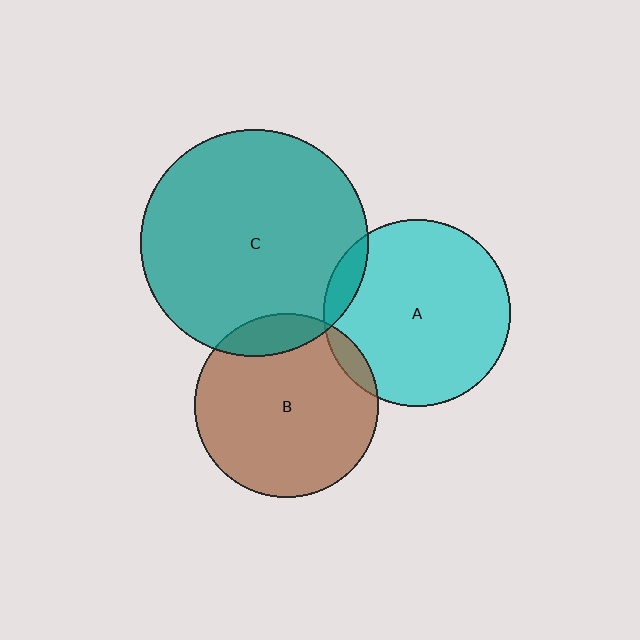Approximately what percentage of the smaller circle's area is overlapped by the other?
Approximately 10%.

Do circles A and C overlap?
Yes.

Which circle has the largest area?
Circle C (teal).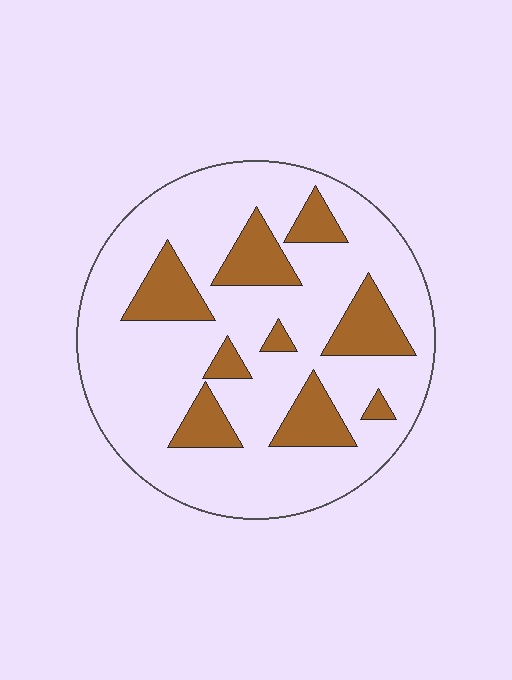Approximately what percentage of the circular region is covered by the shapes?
Approximately 20%.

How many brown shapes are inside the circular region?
9.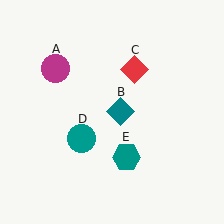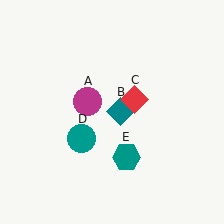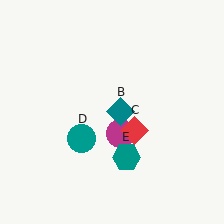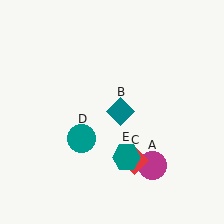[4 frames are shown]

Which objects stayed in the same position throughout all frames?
Teal diamond (object B) and teal circle (object D) and teal hexagon (object E) remained stationary.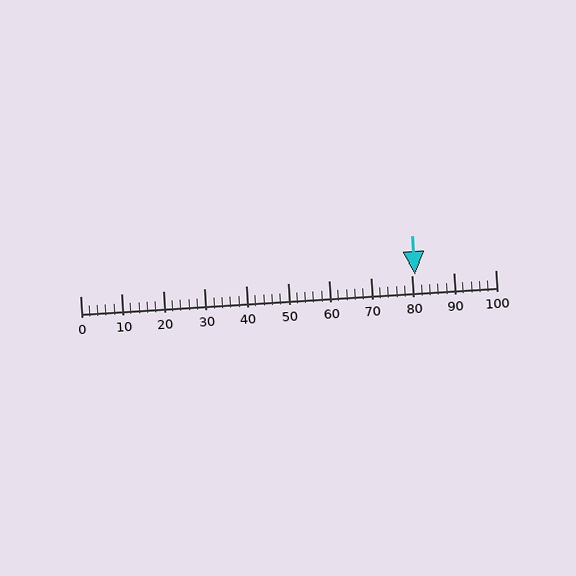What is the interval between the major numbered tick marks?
The major tick marks are spaced 10 units apart.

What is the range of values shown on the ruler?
The ruler shows values from 0 to 100.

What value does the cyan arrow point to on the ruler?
The cyan arrow points to approximately 81.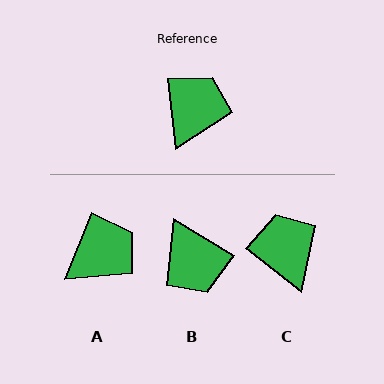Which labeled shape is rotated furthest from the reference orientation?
B, about 128 degrees away.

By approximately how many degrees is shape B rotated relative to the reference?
Approximately 128 degrees clockwise.